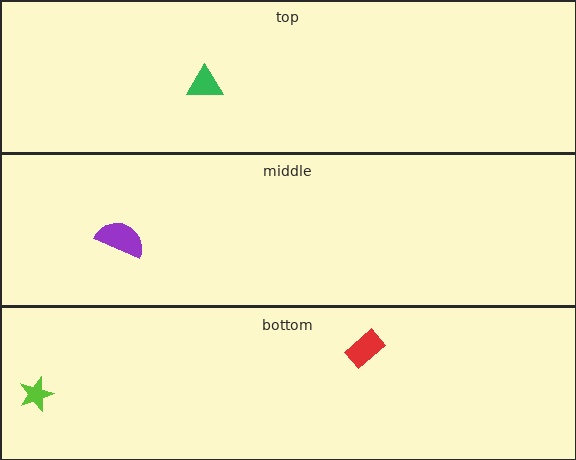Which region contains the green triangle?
The top region.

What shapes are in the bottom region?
The red rectangle, the lime star.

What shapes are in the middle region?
The purple semicircle.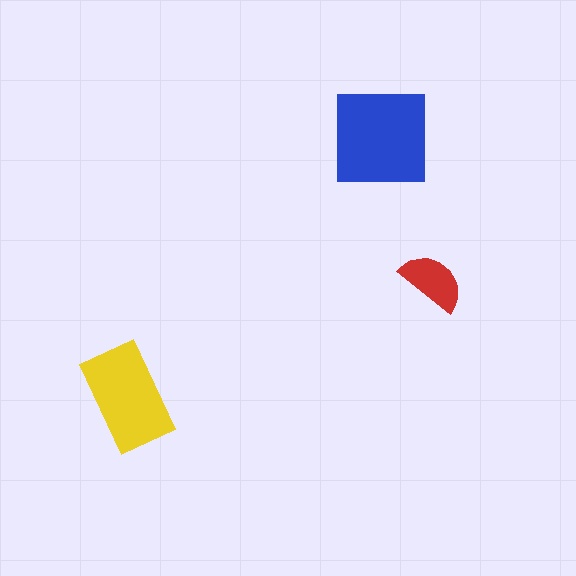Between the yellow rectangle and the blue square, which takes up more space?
The blue square.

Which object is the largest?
The blue square.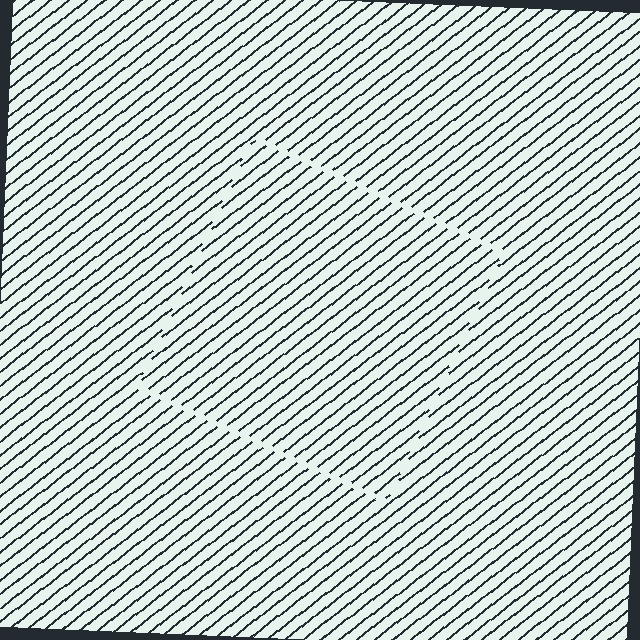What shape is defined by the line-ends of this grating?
An illusory square. The interior of the shape contains the same grating, shifted by half a period — the contour is defined by the phase discontinuity where line-ends from the inner and outer gratings abut.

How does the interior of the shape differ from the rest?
The interior of the shape contains the same grating, shifted by half a period — the contour is defined by the phase discontinuity where line-ends from the inner and outer gratings abut.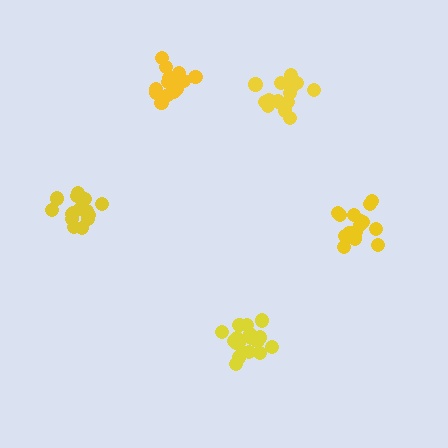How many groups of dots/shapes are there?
There are 5 groups.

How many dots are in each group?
Group 1: 15 dots, Group 2: 17 dots, Group 3: 16 dots, Group 4: 16 dots, Group 5: 19 dots (83 total).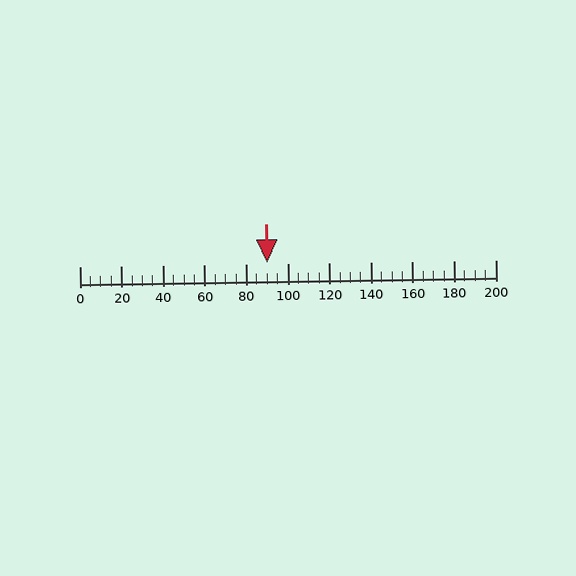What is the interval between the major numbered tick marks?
The major tick marks are spaced 20 units apart.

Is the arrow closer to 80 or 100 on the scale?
The arrow is closer to 100.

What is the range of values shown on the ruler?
The ruler shows values from 0 to 200.